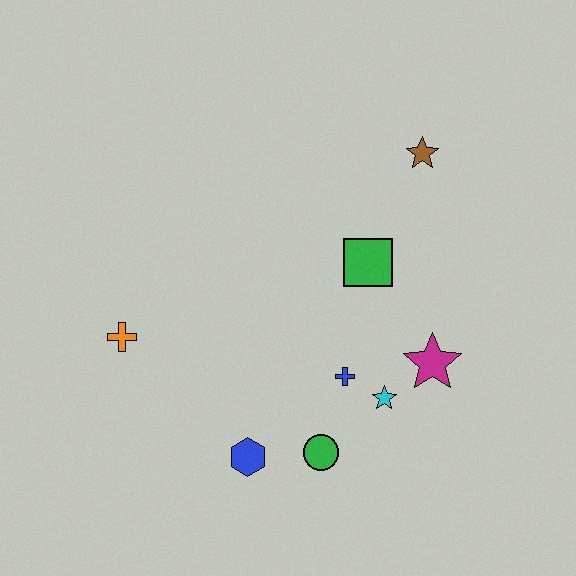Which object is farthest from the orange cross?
The brown star is farthest from the orange cross.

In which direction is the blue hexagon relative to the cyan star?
The blue hexagon is to the left of the cyan star.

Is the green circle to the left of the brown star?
Yes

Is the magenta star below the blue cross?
No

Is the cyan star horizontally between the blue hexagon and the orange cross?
No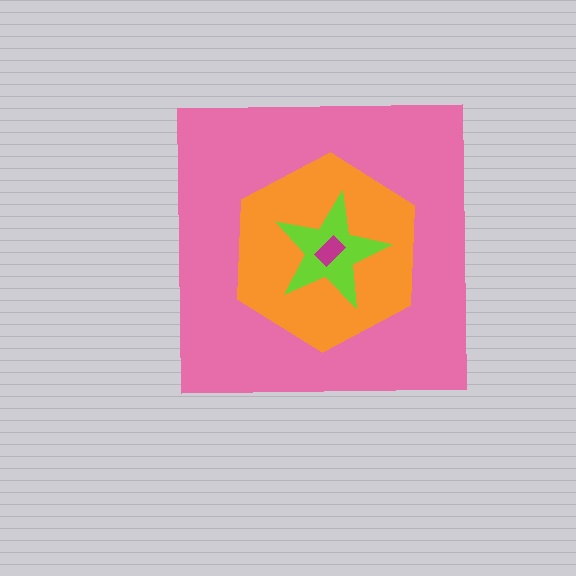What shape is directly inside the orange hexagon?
The lime star.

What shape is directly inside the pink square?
The orange hexagon.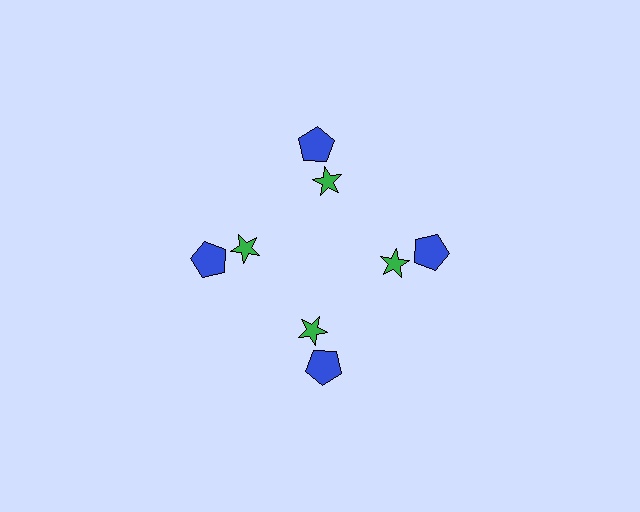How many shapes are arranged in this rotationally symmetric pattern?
There are 8 shapes, arranged in 4 groups of 2.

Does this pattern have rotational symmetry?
Yes, this pattern has 4-fold rotational symmetry. It looks the same after rotating 90 degrees around the center.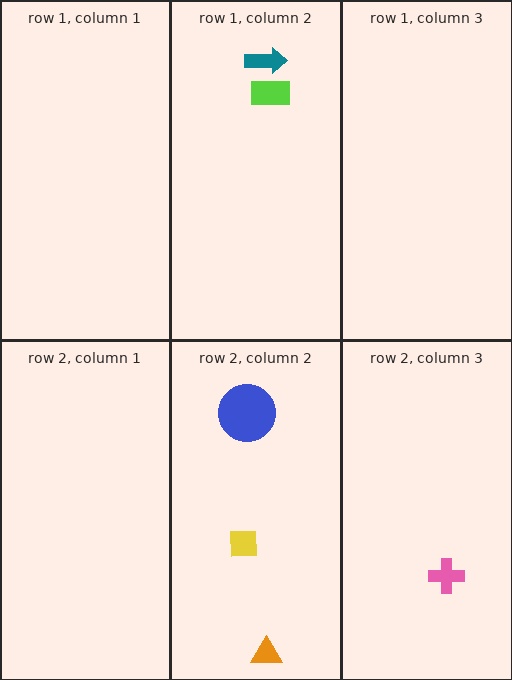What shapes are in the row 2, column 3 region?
The pink cross.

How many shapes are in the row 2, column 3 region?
1.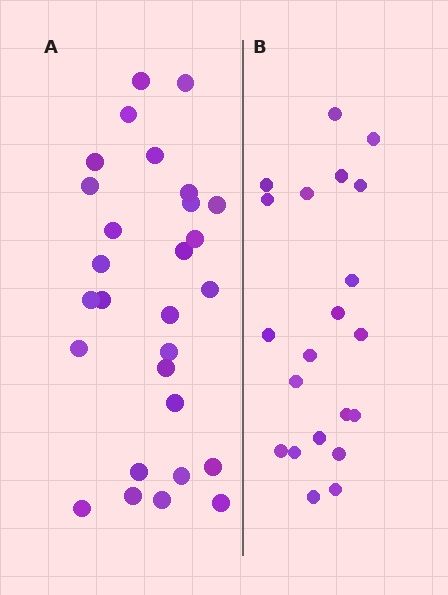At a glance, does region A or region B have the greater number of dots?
Region A (the left region) has more dots.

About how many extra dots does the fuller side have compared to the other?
Region A has roughly 8 or so more dots than region B.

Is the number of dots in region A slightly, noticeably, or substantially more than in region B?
Region A has noticeably more, but not dramatically so. The ratio is roughly 1.3 to 1.